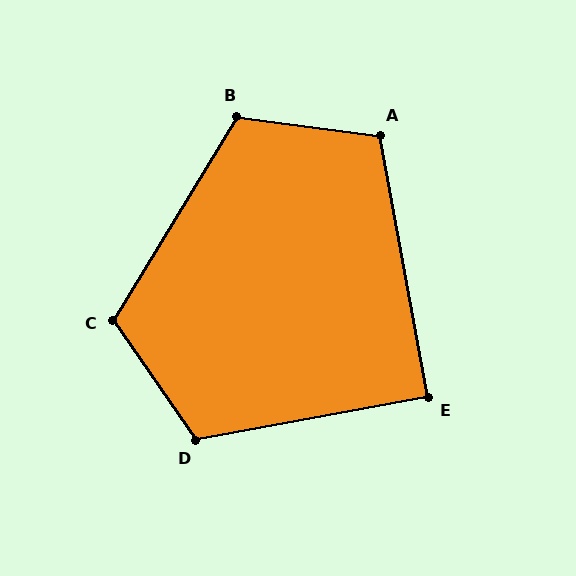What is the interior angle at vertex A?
Approximately 108 degrees (obtuse).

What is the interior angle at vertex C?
Approximately 114 degrees (obtuse).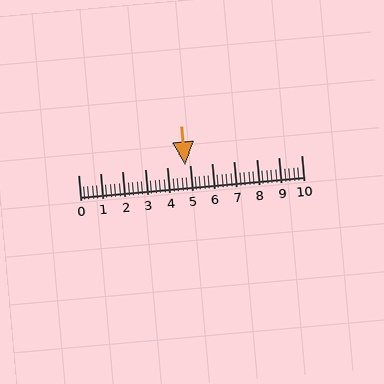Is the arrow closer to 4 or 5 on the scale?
The arrow is closer to 5.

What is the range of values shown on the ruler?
The ruler shows values from 0 to 10.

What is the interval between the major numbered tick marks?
The major tick marks are spaced 1 units apart.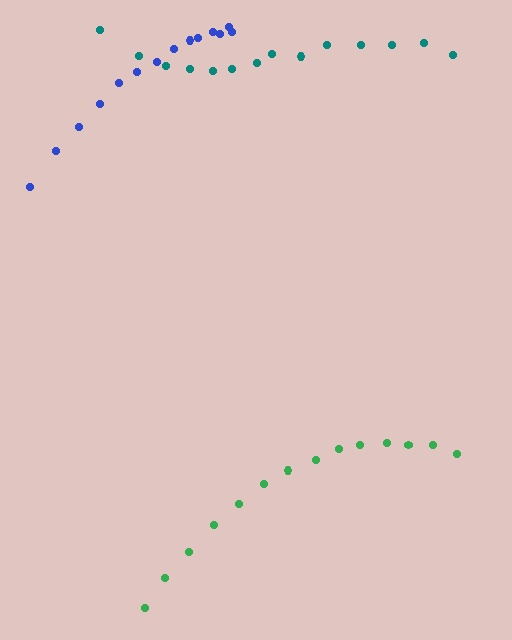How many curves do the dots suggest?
There are 3 distinct paths.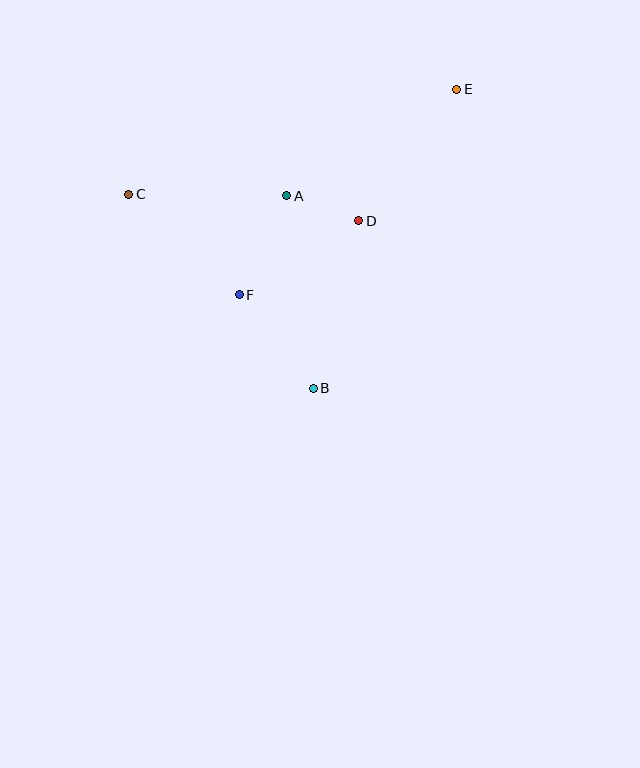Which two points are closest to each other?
Points A and D are closest to each other.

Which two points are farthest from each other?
Points C and E are farthest from each other.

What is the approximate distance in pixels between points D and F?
The distance between D and F is approximately 141 pixels.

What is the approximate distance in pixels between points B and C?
The distance between B and C is approximately 268 pixels.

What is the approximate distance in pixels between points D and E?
The distance between D and E is approximately 164 pixels.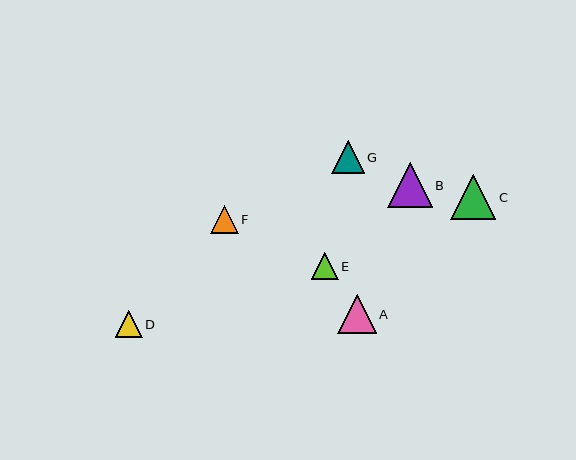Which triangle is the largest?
Triangle B is the largest with a size of approximately 45 pixels.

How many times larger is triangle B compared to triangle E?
Triangle B is approximately 1.7 times the size of triangle E.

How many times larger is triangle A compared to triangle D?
Triangle A is approximately 1.4 times the size of triangle D.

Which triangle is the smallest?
Triangle E is the smallest with a size of approximately 27 pixels.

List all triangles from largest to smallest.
From largest to smallest: B, C, A, G, F, D, E.